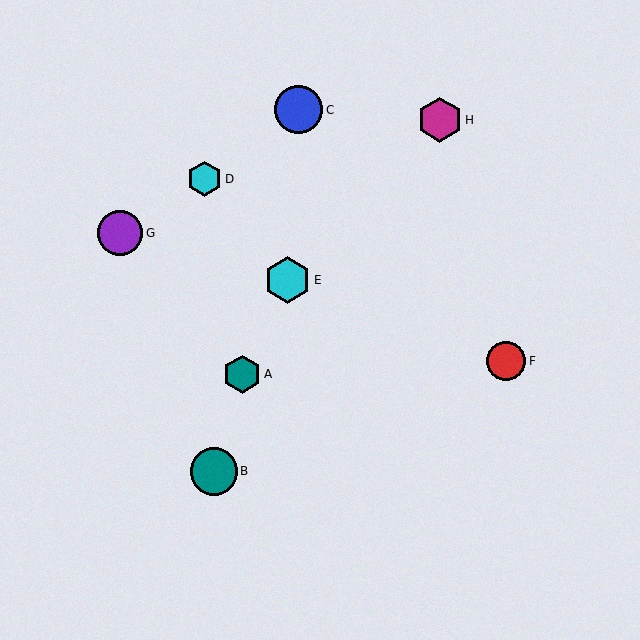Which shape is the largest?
The blue circle (labeled C) is the largest.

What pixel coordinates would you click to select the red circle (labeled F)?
Click at (506, 361) to select the red circle F.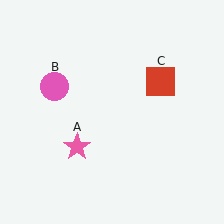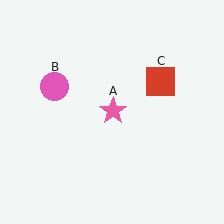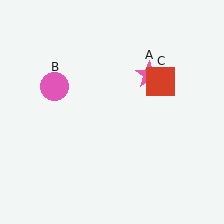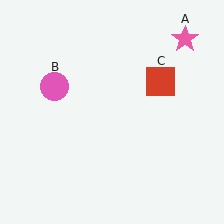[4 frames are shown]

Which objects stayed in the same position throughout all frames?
Pink circle (object B) and red square (object C) remained stationary.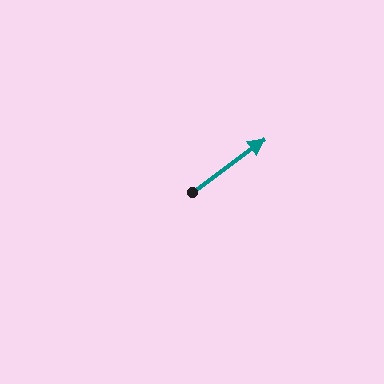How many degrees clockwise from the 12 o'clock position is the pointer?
Approximately 54 degrees.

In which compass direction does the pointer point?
Northeast.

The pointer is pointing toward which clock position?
Roughly 2 o'clock.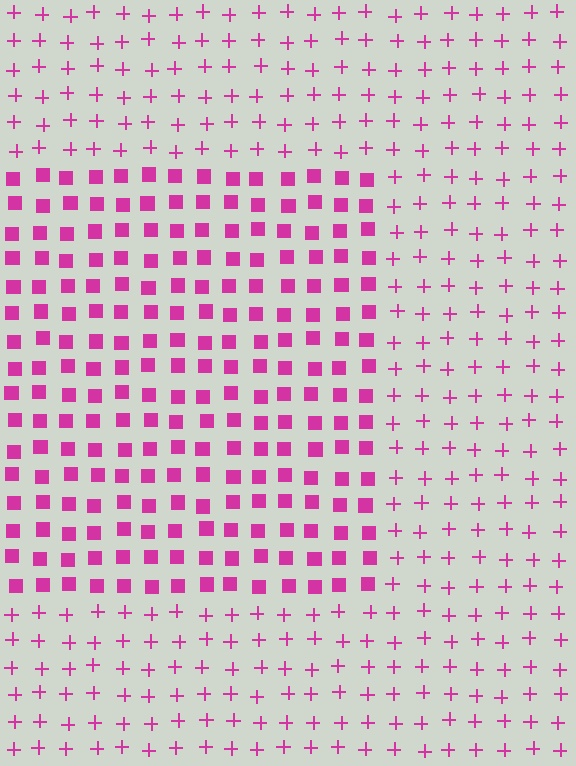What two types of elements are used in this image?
The image uses squares inside the rectangle region and plus signs outside it.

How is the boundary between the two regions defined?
The boundary is defined by a change in element shape: squares inside vs. plus signs outside. All elements share the same color and spacing.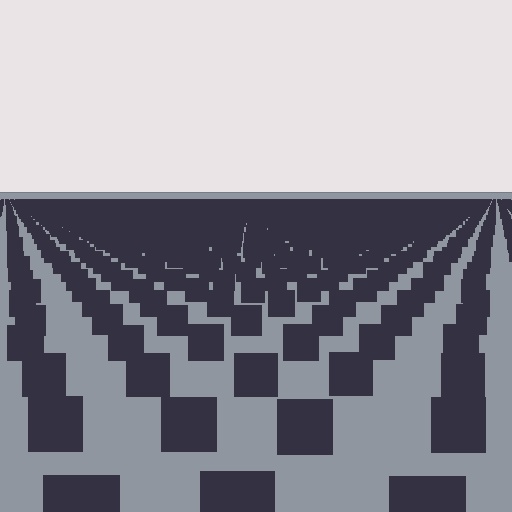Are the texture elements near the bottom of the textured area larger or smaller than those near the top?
Larger. Near the bottom, elements are closer to the viewer and appear at a bigger on-screen size.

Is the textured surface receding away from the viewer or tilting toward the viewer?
The surface is receding away from the viewer. Texture elements get smaller and denser toward the top.